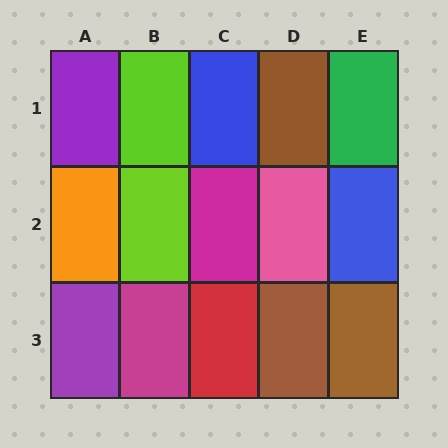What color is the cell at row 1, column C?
Blue.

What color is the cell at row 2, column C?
Magenta.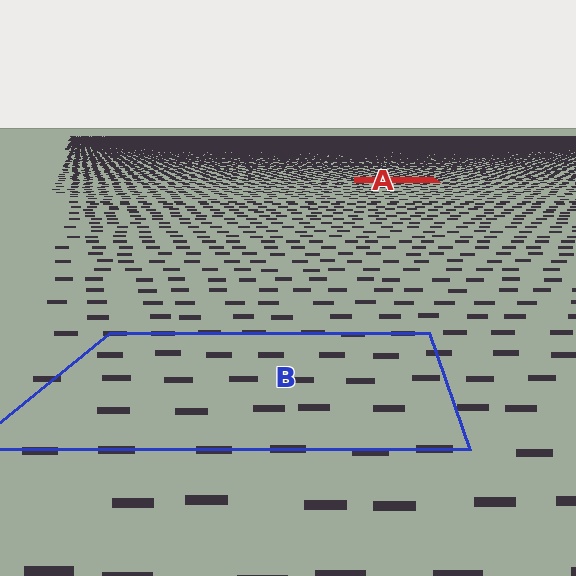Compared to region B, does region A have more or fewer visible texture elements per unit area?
Region A has more texture elements per unit area — they are packed more densely because it is farther away.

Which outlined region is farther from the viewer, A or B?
Region A is farther from the viewer — the texture elements inside it appear smaller and more densely packed.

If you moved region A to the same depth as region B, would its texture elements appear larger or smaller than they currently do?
They would appear larger. At a closer depth, the same texture elements are projected at a bigger on-screen size.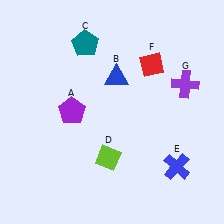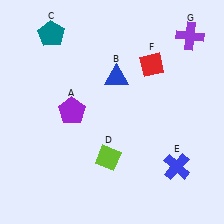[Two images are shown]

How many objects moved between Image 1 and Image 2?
2 objects moved between the two images.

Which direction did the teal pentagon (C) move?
The teal pentagon (C) moved left.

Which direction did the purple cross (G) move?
The purple cross (G) moved up.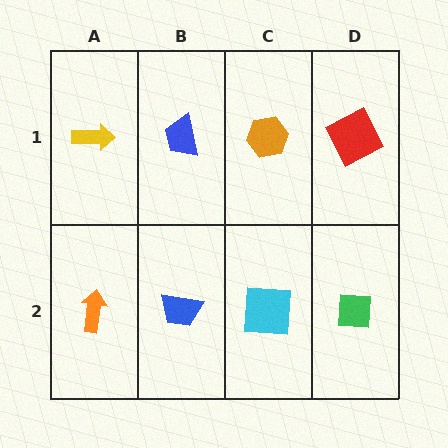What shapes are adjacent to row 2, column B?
A blue trapezoid (row 1, column B), an orange arrow (row 2, column A), a cyan square (row 2, column C).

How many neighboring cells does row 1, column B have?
3.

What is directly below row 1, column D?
A green square.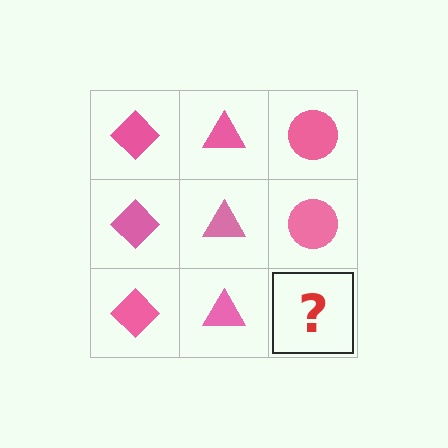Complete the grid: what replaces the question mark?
The question mark should be replaced with a pink circle.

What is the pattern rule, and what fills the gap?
The rule is that each column has a consistent shape. The gap should be filled with a pink circle.